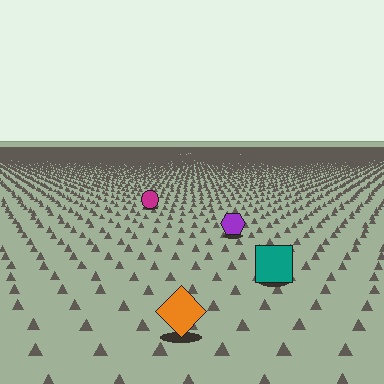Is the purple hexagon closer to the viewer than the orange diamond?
No. The orange diamond is closer — you can tell from the texture gradient: the ground texture is coarser near it.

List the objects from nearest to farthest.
From nearest to farthest: the orange diamond, the teal square, the purple hexagon, the magenta circle.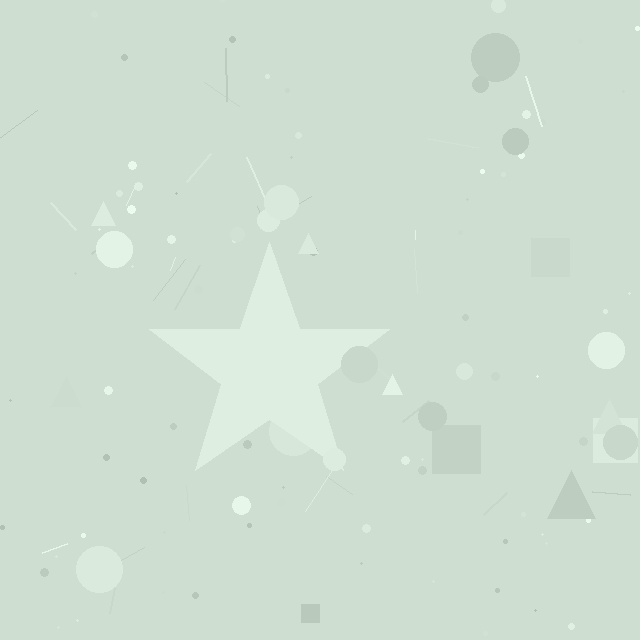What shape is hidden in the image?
A star is hidden in the image.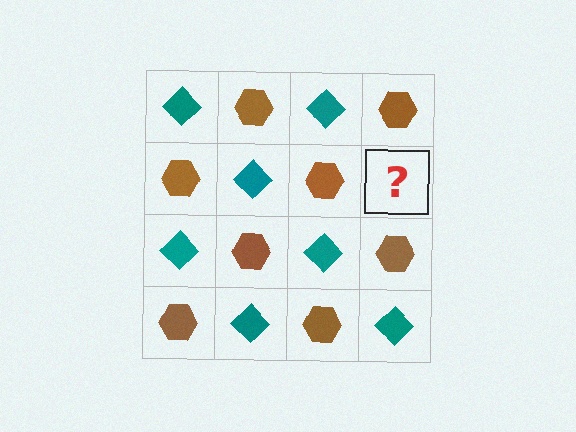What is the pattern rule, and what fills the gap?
The rule is that it alternates teal diamond and brown hexagon in a checkerboard pattern. The gap should be filled with a teal diamond.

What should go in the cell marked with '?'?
The missing cell should contain a teal diamond.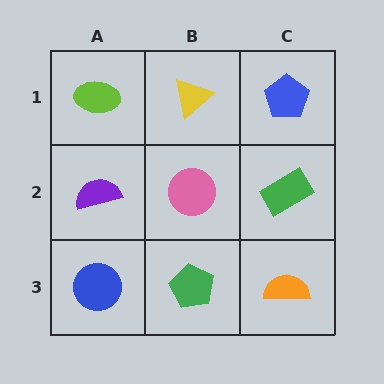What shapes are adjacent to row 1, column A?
A purple semicircle (row 2, column A), a yellow triangle (row 1, column B).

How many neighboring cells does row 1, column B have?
3.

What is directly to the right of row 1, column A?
A yellow triangle.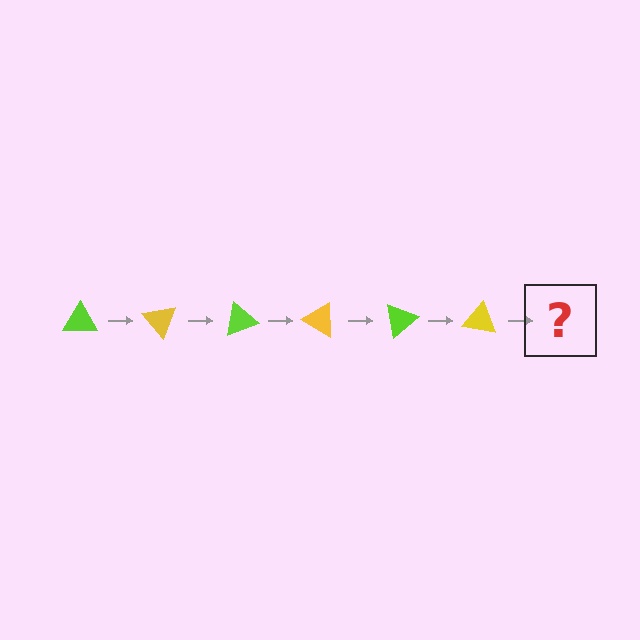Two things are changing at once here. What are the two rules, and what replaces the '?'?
The two rules are that it rotates 50 degrees each step and the color cycles through lime and yellow. The '?' should be a lime triangle, rotated 300 degrees from the start.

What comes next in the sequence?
The next element should be a lime triangle, rotated 300 degrees from the start.